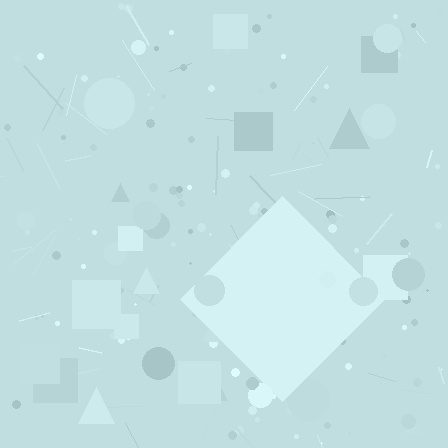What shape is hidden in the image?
A diamond is hidden in the image.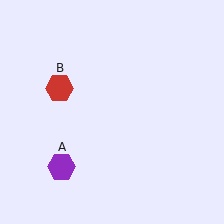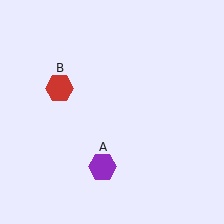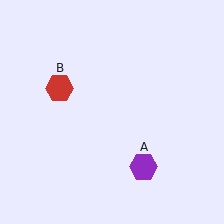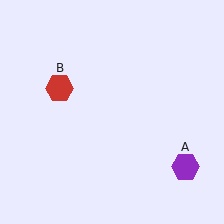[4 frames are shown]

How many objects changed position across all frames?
1 object changed position: purple hexagon (object A).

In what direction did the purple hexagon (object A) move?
The purple hexagon (object A) moved right.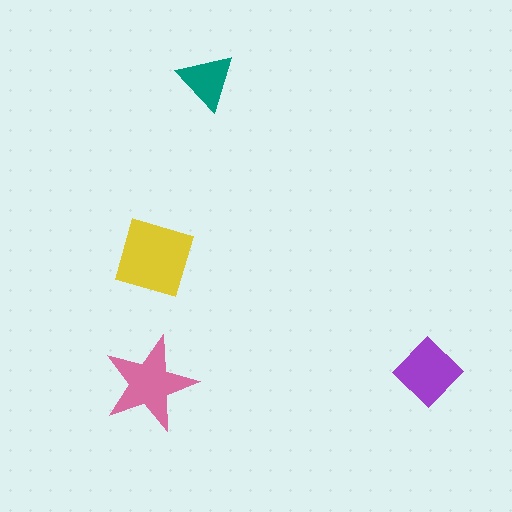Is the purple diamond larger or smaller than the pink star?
Smaller.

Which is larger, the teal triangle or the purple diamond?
The purple diamond.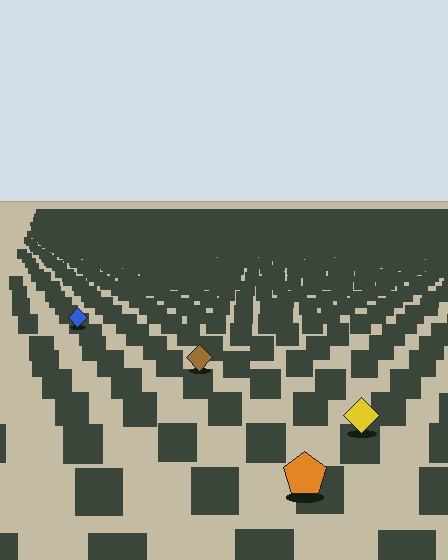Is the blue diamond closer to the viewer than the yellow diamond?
No. The yellow diamond is closer — you can tell from the texture gradient: the ground texture is coarser near it.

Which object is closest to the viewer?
The orange pentagon is closest. The texture marks near it are larger and more spread out.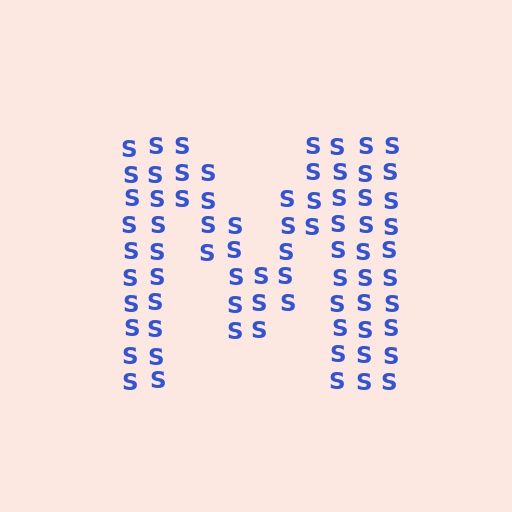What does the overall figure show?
The overall figure shows the letter M.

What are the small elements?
The small elements are letter S's.